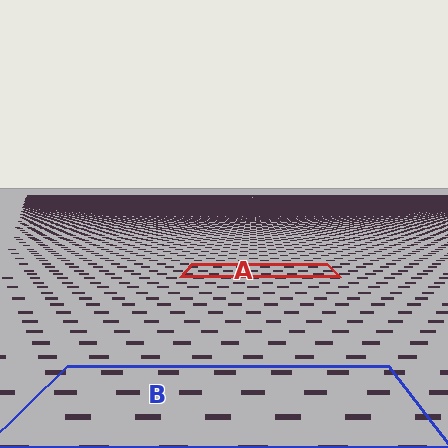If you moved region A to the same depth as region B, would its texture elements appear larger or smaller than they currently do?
They would appear larger. At a closer depth, the same texture elements are projected at a bigger on-screen size.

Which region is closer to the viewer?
Region B is closer. The texture elements there are larger and more spread out.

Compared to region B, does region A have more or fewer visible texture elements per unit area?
Region A has more texture elements per unit area — they are packed more densely because it is farther away.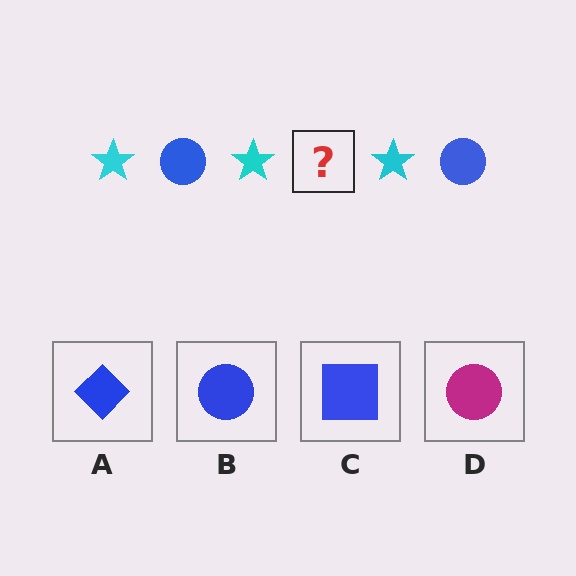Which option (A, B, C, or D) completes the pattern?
B.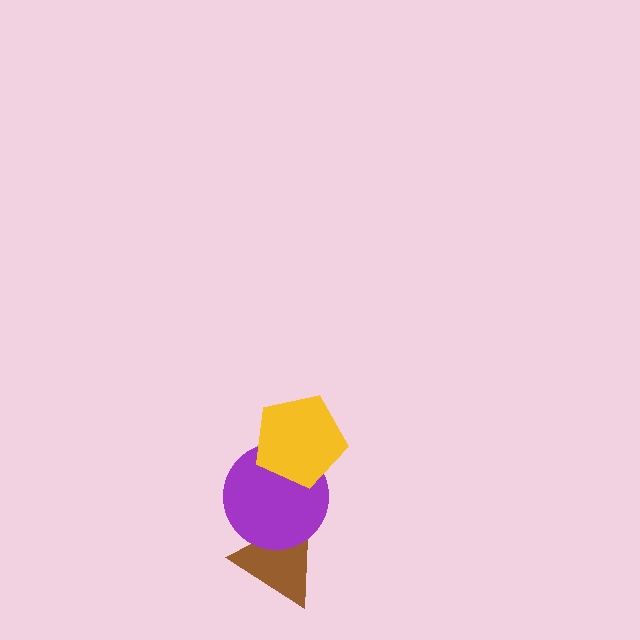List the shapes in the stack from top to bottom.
From top to bottom: the yellow pentagon, the purple circle, the brown triangle.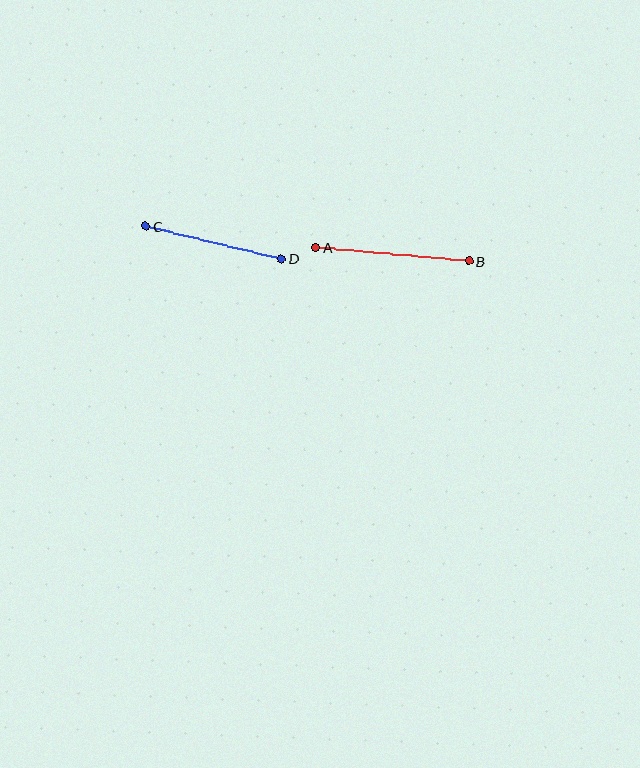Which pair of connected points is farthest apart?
Points A and B are farthest apart.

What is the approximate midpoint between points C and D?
The midpoint is at approximately (213, 243) pixels.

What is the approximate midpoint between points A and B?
The midpoint is at approximately (392, 254) pixels.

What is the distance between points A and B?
The distance is approximately 154 pixels.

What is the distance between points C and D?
The distance is approximately 140 pixels.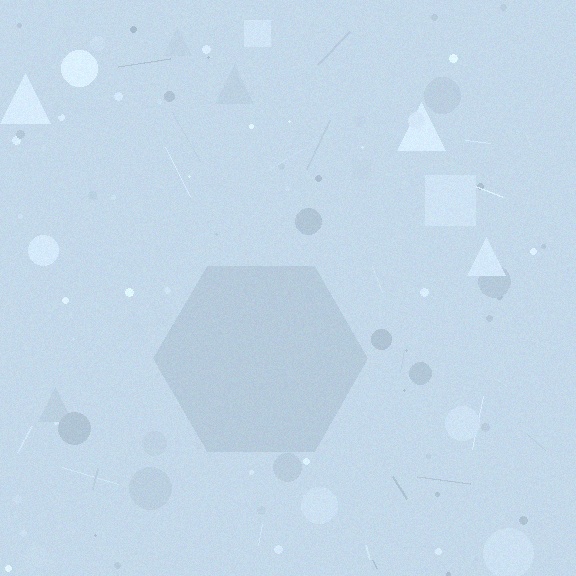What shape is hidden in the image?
A hexagon is hidden in the image.